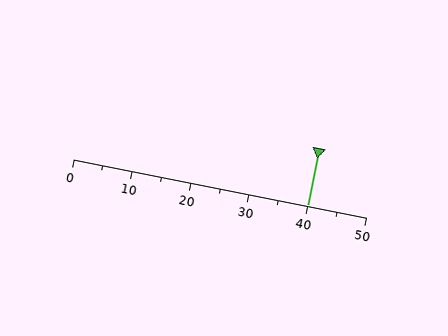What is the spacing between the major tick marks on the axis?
The major ticks are spaced 10 apart.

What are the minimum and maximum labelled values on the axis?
The axis runs from 0 to 50.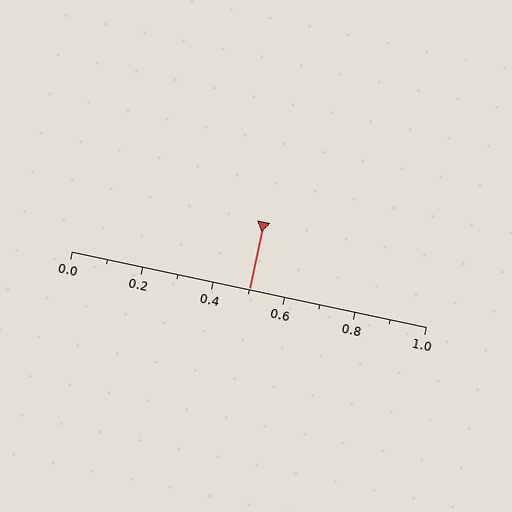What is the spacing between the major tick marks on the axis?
The major ticks are spaced 0.2 apart.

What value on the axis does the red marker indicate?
The marker indicates approximately 0.5.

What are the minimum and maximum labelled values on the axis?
The axis runs from 0.0 to 1.0.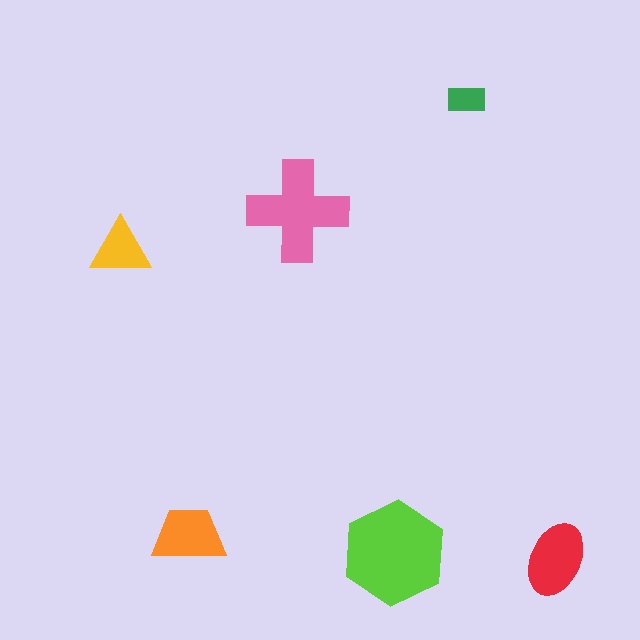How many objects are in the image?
There are 6 objects in the image.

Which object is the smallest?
The green rectangle.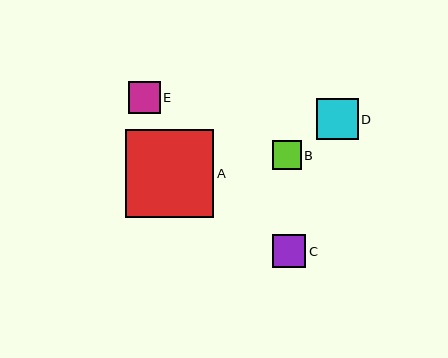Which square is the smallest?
Square B is the smallest with a size of approximately 29 pixels.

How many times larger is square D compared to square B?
Square D is approximately 1.4 times the size of square B.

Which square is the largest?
Square A is the largest with a size of approximately 88 pixels.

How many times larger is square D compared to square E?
Square D is approximately 1.3 times the size of square E.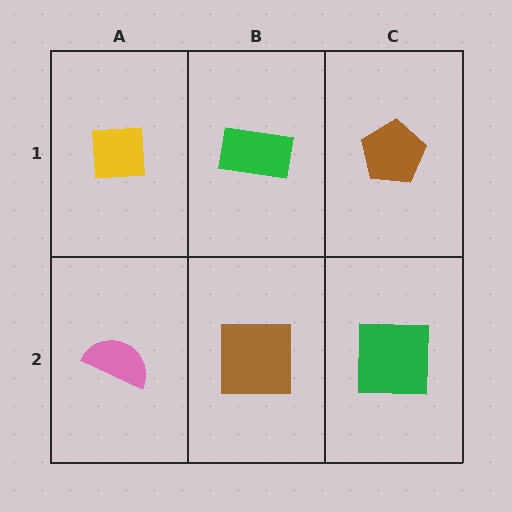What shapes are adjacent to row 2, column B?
A green rectangle (row 1, column B), a pink semicircle (row 2, column A), a green square (row 2, column C).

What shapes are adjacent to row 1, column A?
A pink semicircle (row 2, column A), a green rectangle (row 1, column B).